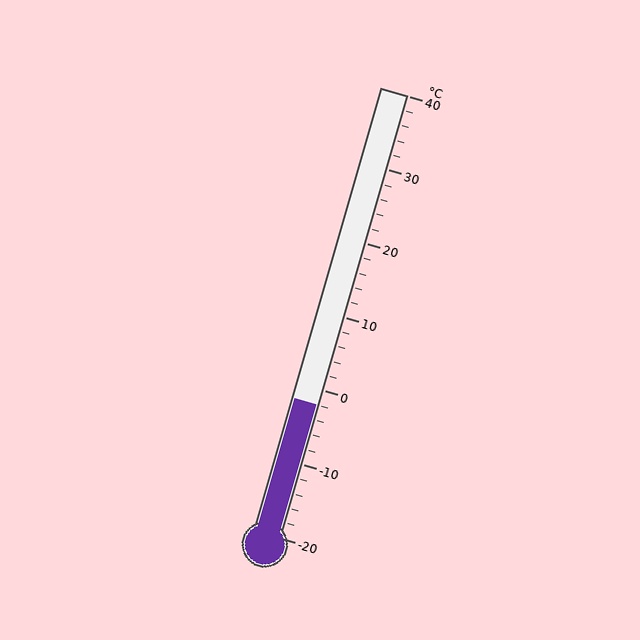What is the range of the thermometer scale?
The thermometer scale ranges from -20°C to 40°C.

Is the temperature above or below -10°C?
The temperature is above -10°C.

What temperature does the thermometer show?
The thermometer shows approximately -2°C.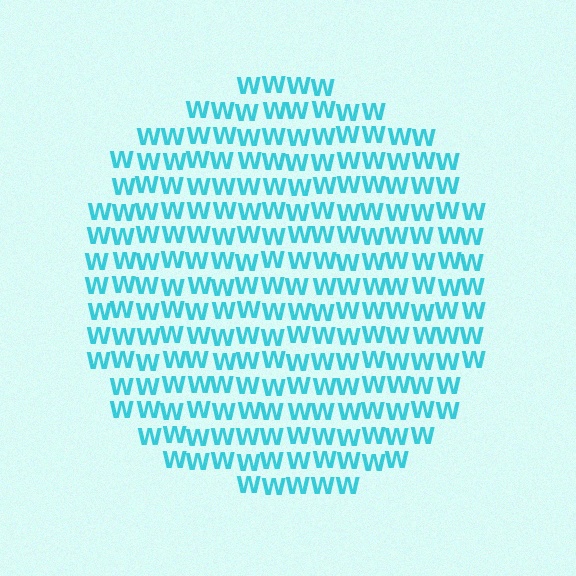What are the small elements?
The small elements are letter W's.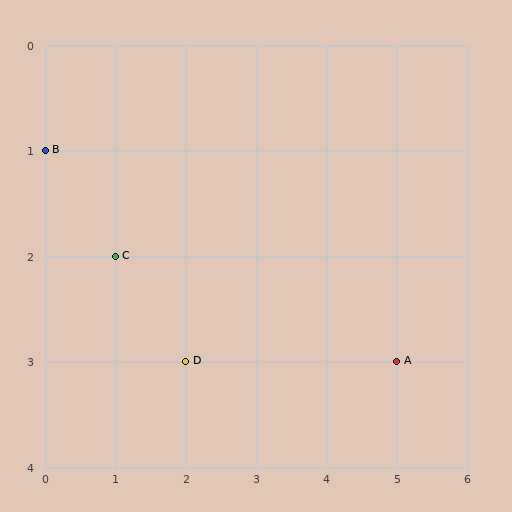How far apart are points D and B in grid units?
Points D and B are 2 columns and 2 rows apart (about 2.8 grid units diagonally).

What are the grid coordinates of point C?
Point C is at grid coordinates (1, 2).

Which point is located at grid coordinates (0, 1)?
Point B is at (0, 1).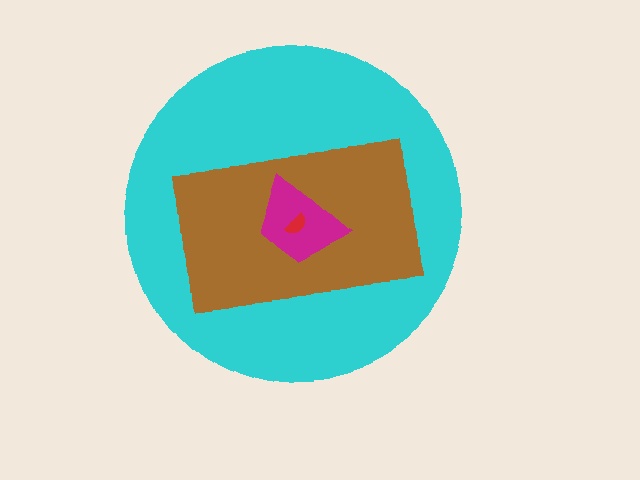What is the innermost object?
The red semicircle.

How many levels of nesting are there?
4.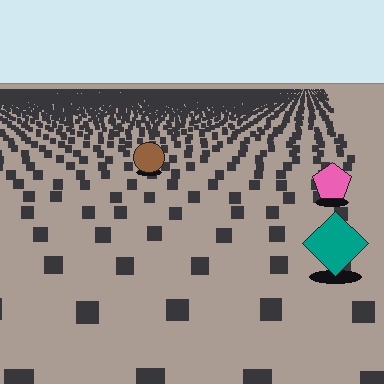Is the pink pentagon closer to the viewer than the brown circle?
Yes. The pink pentagon is closer — you can tell from the texture gradient: the ground texture is coarser near it.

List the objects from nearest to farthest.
From nearest to farthest: the teal diamond, the pink pentagon, the brown circle.